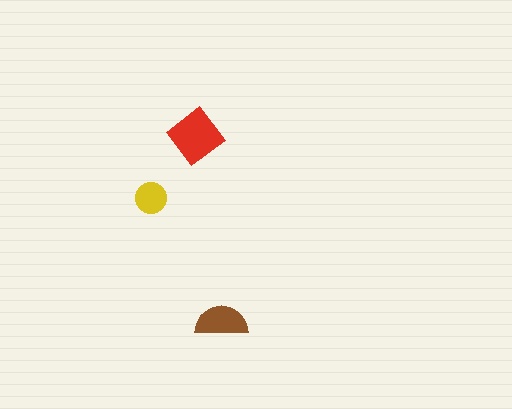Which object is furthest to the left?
The yellow circle is leftmost.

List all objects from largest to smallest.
The red diamond, the brown semicircle, the yellow circle.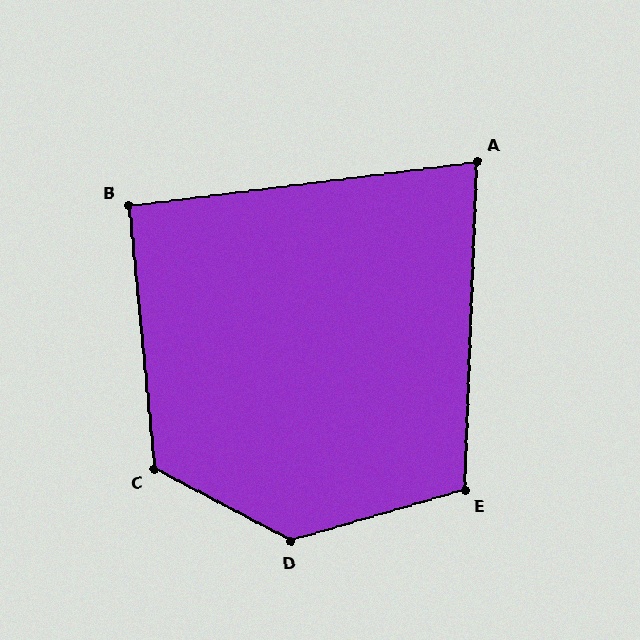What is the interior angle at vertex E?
Approximately 109 degrees (obtuse).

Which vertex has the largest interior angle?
D, at approximately 136 degrees.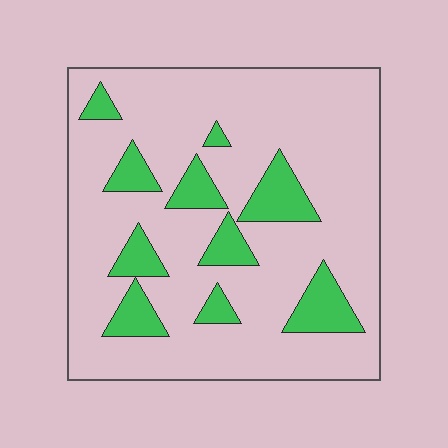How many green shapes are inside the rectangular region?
10.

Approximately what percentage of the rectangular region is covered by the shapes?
Approximately 20%.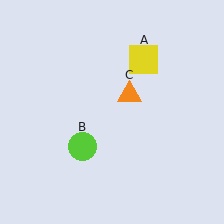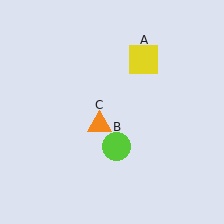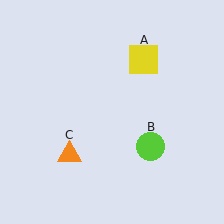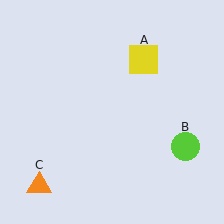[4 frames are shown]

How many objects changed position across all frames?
2 objects changed position: lime circle (object B), orange triangle (object C).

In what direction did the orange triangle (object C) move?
The orange triangle (object C) moved down and to the left.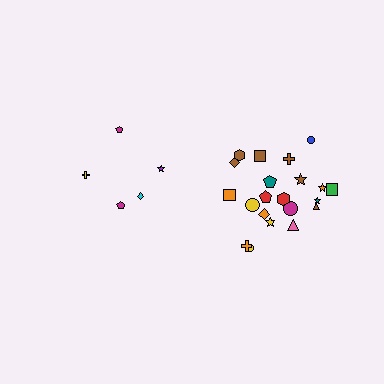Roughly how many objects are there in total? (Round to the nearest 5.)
Roughly 25 objects in total.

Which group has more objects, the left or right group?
The right group.